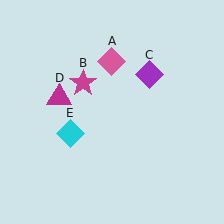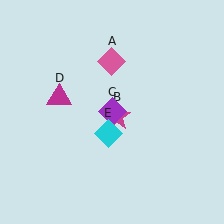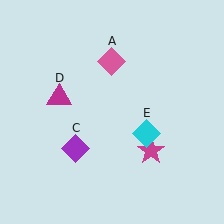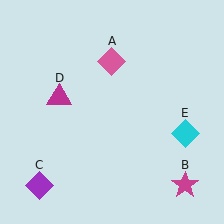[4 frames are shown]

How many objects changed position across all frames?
3 objects changed position: magenta star (object B), purple diamond (object C), cyan diamond (object E).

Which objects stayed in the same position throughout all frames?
Pink diamond (object A) and magenta triangle (object D) remained stationary.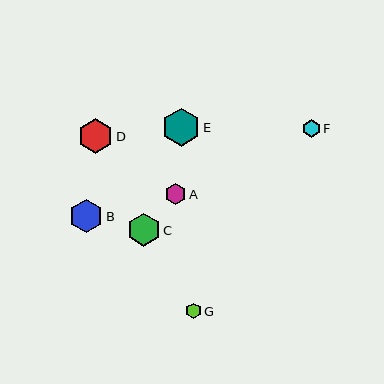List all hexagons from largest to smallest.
From largest to smallest: E, D, B, C, A, F, G.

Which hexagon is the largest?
Hexagon E is the largest with a size of approximately 38 pixels.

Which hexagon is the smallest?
Hexagon G is the smallest with a size of approximately 15 pixels.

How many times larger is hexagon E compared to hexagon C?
Hexagon E is approximately 1.1 times the size of hexagon C.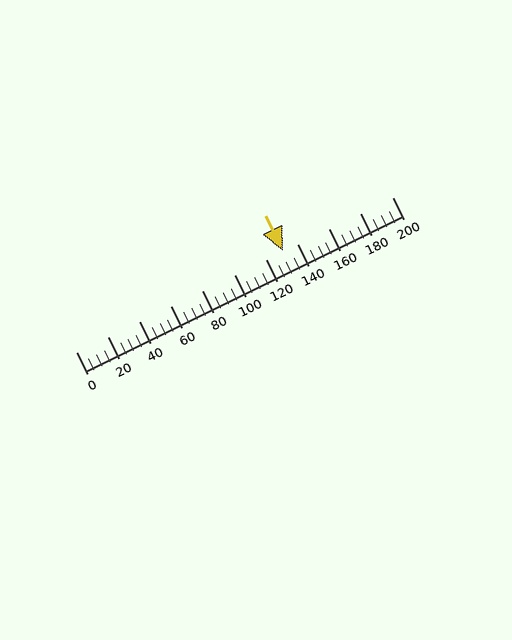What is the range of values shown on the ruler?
The ruler shows values from 0 to 200.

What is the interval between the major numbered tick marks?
The major tick marks are spaced 20 units apart.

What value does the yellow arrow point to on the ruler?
The yellow arrow points to approximately 131.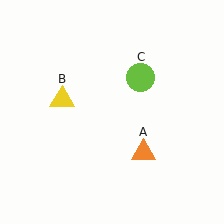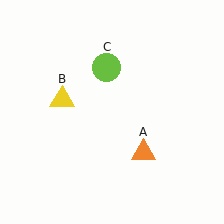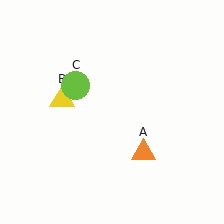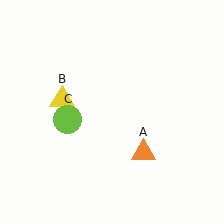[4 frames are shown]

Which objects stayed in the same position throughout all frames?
Orange triangle (object A) and yellow triangle (object B) remained stationary.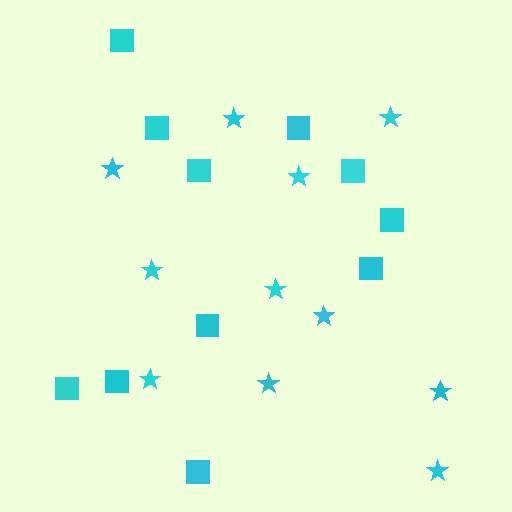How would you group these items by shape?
There are 2 groups: one group of stars (11) and one group of squares (11).